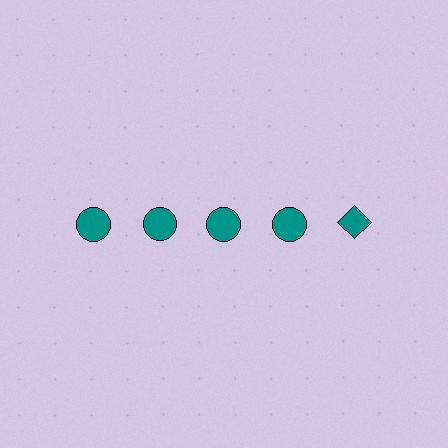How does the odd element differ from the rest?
It has a different shape: diamond instead of circle.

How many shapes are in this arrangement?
There are 5 shapes arranged in a grid pattern.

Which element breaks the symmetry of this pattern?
The teal diamond in the top row, rightmost column breaks the symmetry. All other shapes are teal circles.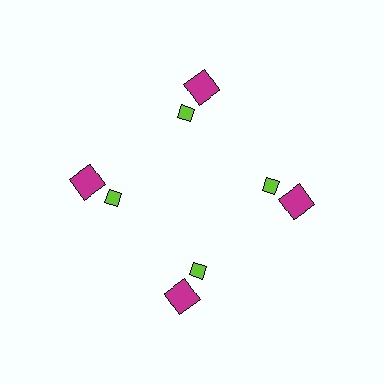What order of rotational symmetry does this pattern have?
This pattern has 4-fold rotational symmetry.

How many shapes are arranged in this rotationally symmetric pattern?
There are 8 shapes, arranged in 4 groups of 2.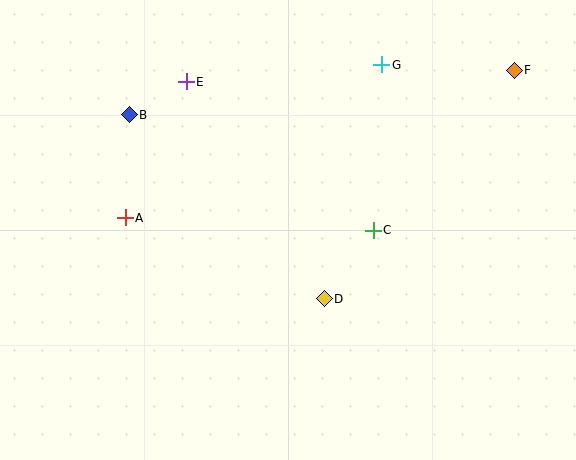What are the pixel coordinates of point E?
Point E is at (186, 82).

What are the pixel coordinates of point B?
Point B is at (129, 115).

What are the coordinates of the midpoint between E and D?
The midpoint between E and D is at (255, 190).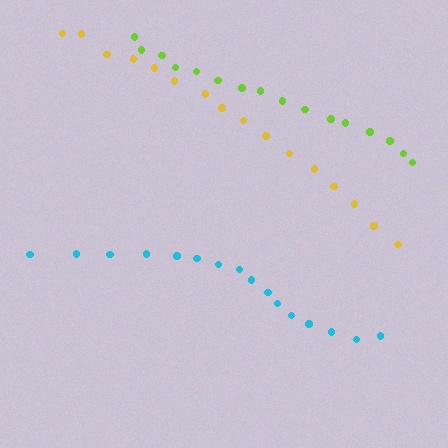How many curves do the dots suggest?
There are 3 distinct paths.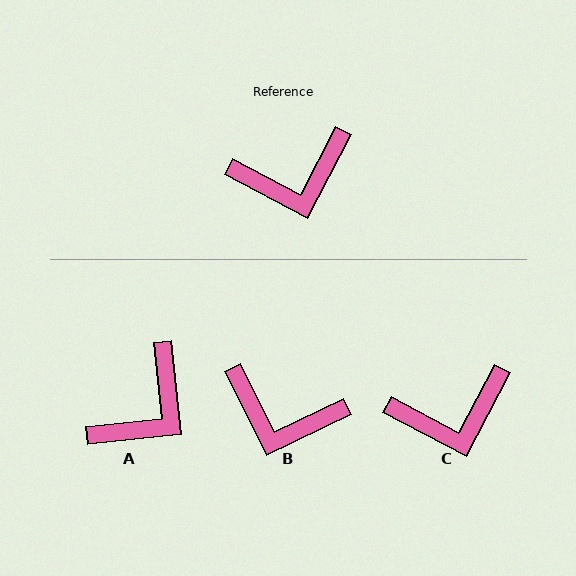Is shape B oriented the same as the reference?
No, it is off by about 36 degrees.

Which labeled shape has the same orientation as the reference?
C.